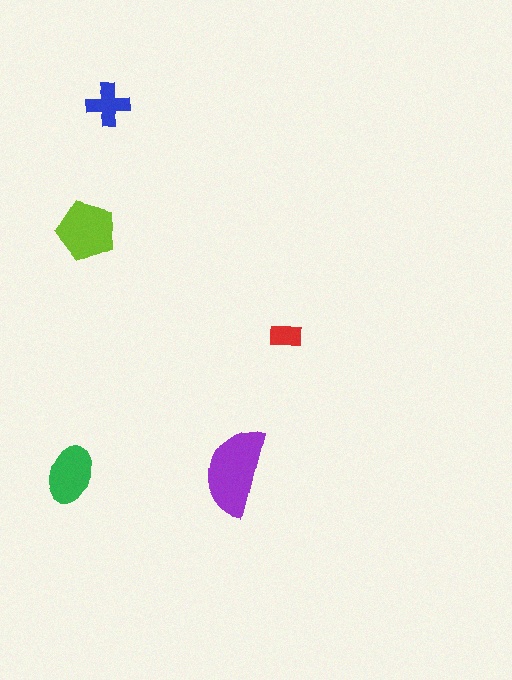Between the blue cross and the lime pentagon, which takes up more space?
The lime pentagon.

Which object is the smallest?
The red rectangle.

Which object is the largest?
The purple semicircle.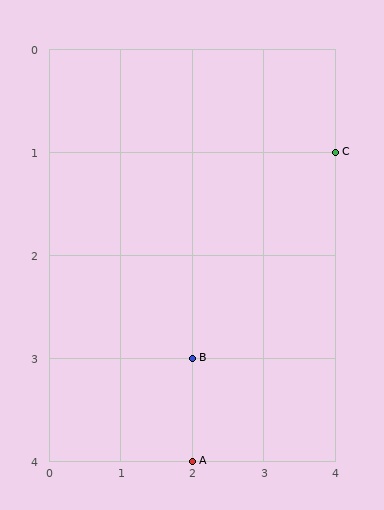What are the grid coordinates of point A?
Point A is at grid coordinates (2, 4).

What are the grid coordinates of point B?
Point B is at grid coordinates (2, 3).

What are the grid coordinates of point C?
Point C is at grid coordinates (4, 1).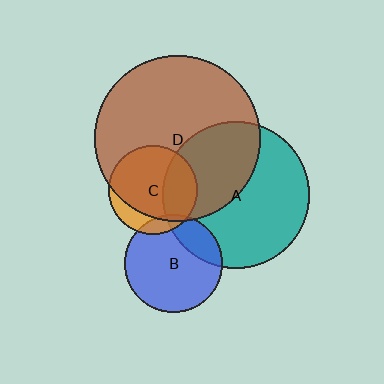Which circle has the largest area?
Circle D (brown).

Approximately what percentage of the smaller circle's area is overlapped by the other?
Approximately 5%.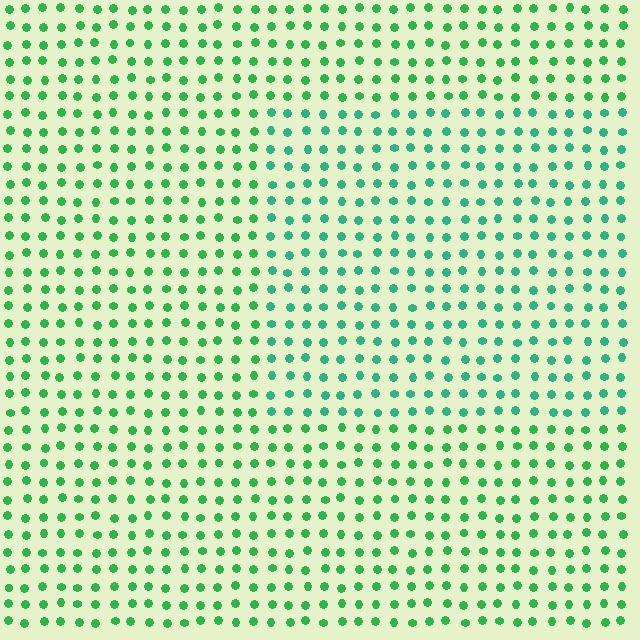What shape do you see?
I see a rectangle.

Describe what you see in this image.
The image is filled with small green elements in a uniform arrangement. A rectangle-shaped region is visible where the elements are tinted to a slightly different hue, forming a subtle color boundary.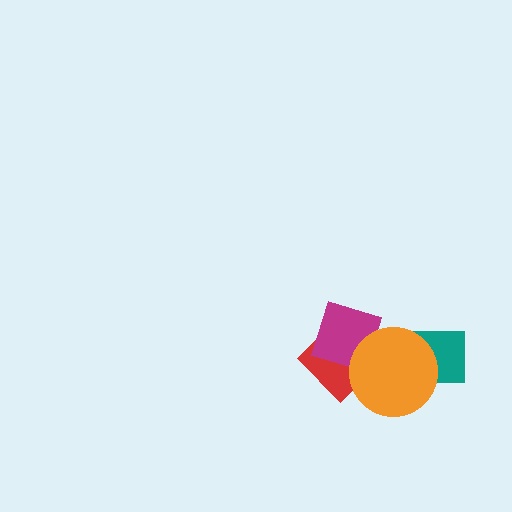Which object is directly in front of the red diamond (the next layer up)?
The magenta square is directly in front of the red diamond.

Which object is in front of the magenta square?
The orange circle is in front of the magenta square.